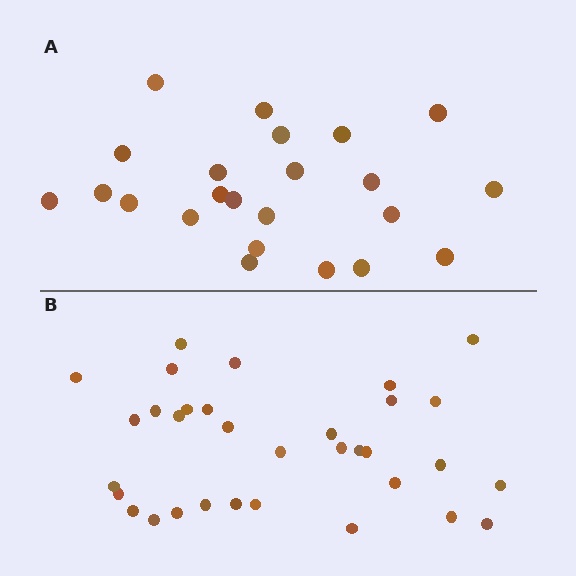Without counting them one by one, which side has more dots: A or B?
Region B (the bottom region) has more dots.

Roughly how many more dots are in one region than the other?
Region B has roughly 10 or so more dots than region A.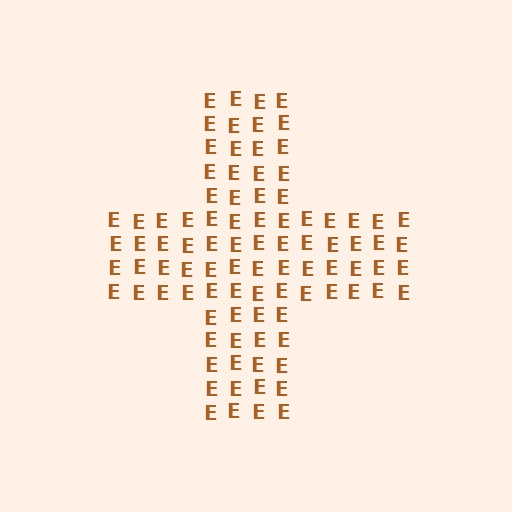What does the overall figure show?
The overall figure shows a cross.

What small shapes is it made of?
It is made of small letter E's.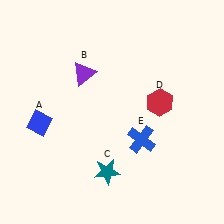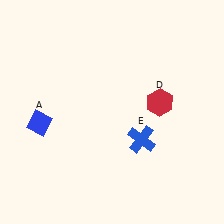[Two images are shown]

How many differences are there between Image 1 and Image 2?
There are 2 differences between the two images.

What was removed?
The teal star (C), the purple triangle (B) were removed in Image 2.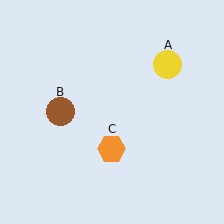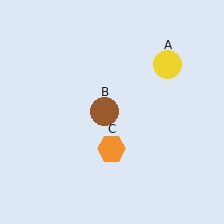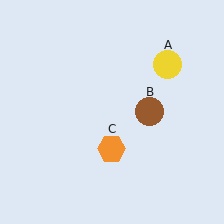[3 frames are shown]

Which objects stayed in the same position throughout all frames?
Yellow circle (object A) and orange hexagon (object C) remained stationary.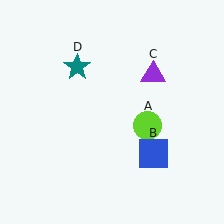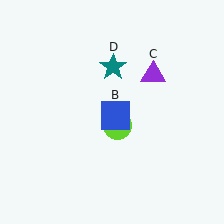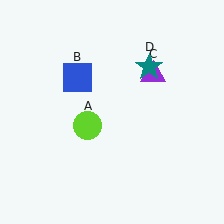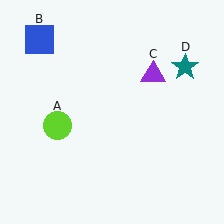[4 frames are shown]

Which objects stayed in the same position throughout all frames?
Purple triangle (object C) remained stationary.